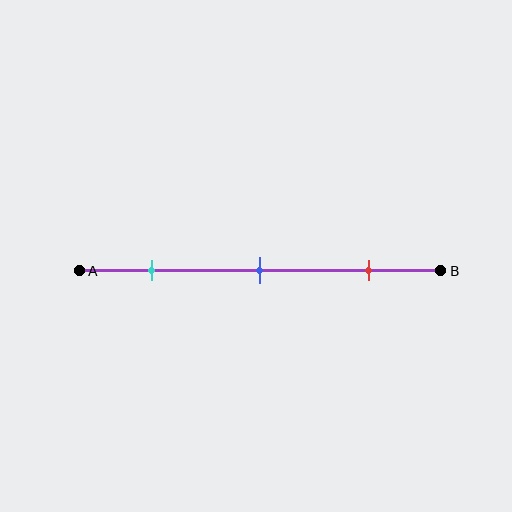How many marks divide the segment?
There are 3 marks dividing the segment.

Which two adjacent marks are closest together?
The cyan and blue marks are the closest adjacent pair.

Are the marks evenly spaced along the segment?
Yes, the marks are approximately evenly spaced.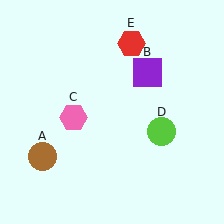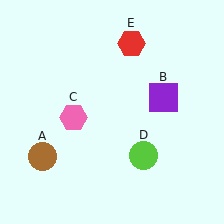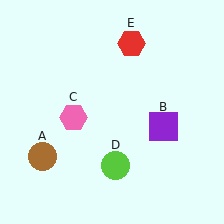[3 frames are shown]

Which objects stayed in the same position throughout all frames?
Brown circle (object A) and pink hexagon (object C) and red hexagon (object E) remained stationary.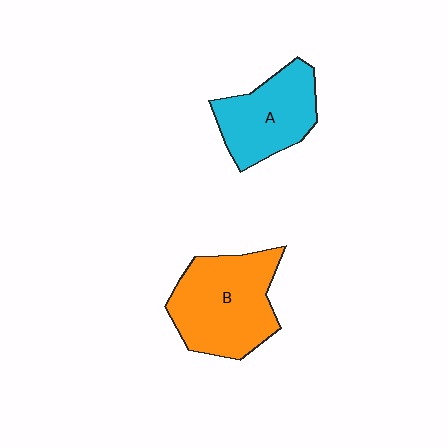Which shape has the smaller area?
Shape A (cyan).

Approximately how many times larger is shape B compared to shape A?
Approximately 1.3 times.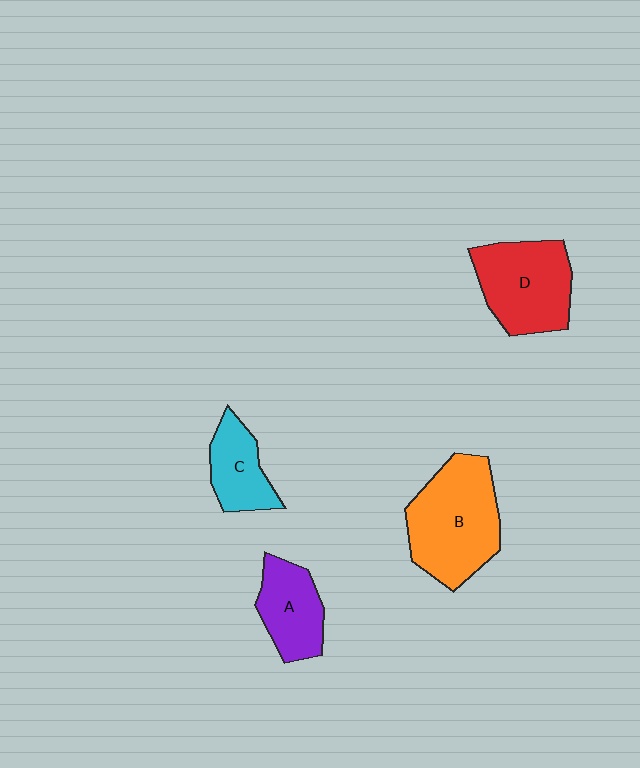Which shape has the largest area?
Shape B (orange).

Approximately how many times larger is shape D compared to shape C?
Approximately 1.7 times.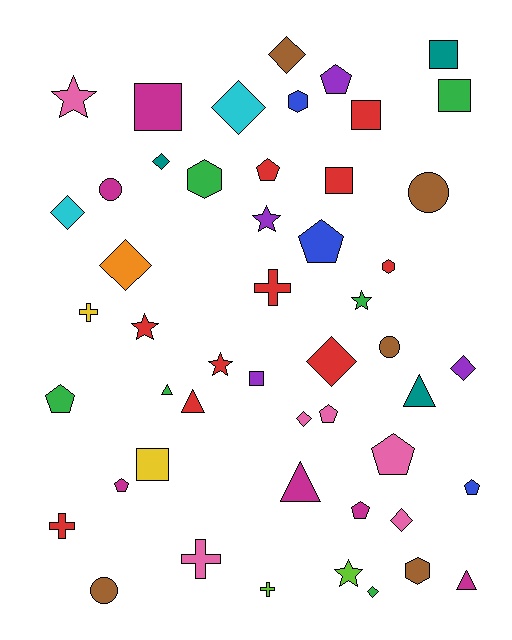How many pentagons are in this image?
There are 9 pentagons.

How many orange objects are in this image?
There is 1 orange object.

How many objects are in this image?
There are 50 objects.